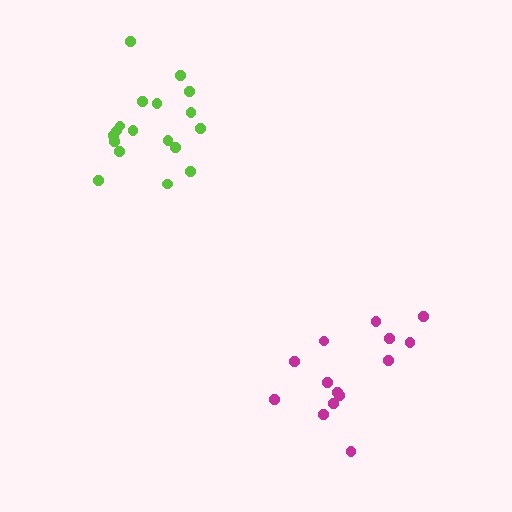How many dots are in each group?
Group 1: 14 dots, Group 2: 18 dots (32 total).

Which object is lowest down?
The magenta cluster is bottommost.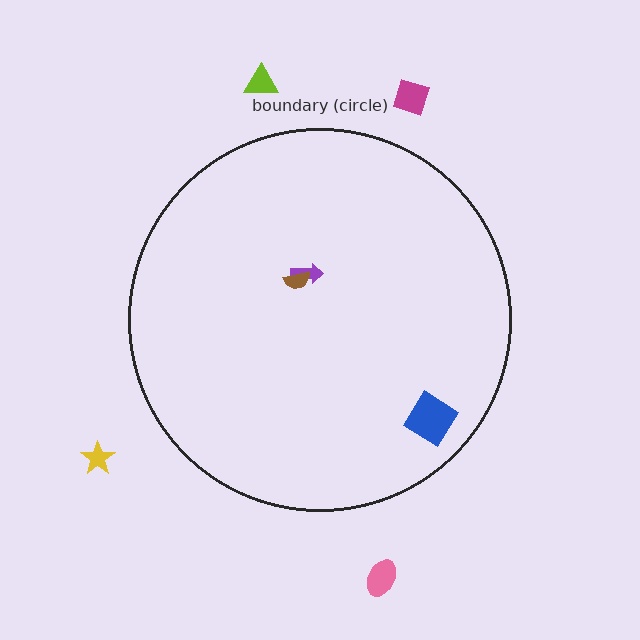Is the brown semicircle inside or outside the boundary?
Inside.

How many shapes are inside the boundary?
3 inside, 4 outside.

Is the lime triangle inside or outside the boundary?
Outside.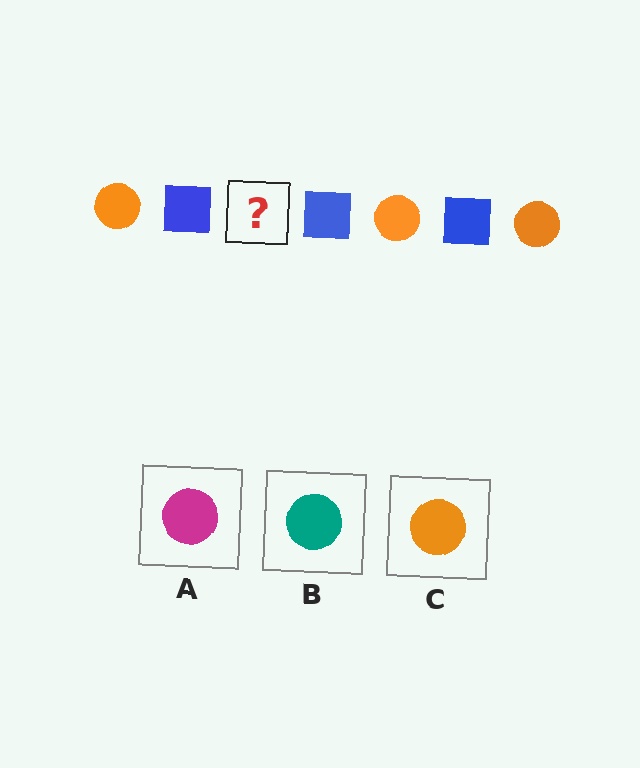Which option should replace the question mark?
Option C.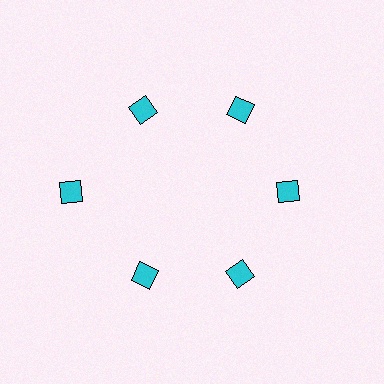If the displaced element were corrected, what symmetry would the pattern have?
It would have 6-fold rotational symmetry — the pattern would map onto itself every 60 degrees.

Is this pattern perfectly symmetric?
No. The 6 cyan diamonds are arranged in a ring, but one element near the 9 o'clock position is pushed outward from the center, breaking the 6-fold rotational symmetry.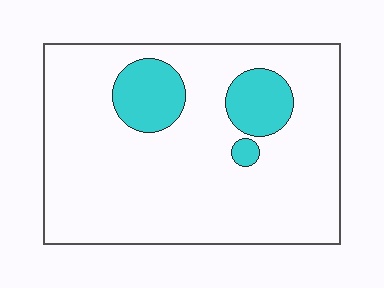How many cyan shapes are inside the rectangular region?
3.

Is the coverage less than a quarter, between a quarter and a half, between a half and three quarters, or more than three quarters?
Less than a quarter.